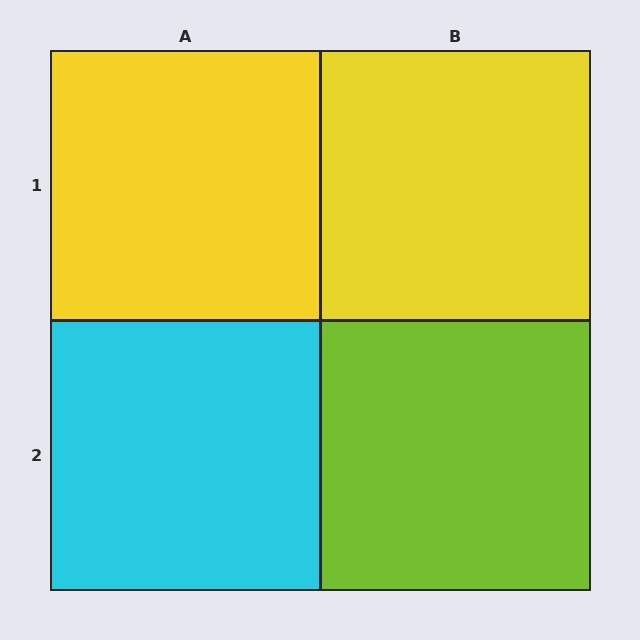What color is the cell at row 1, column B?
Yellow.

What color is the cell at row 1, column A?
Yellow.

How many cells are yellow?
2 cells are yellow.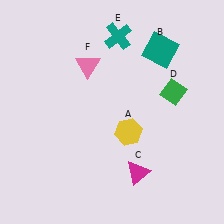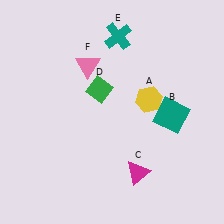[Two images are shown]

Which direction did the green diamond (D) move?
The green diamond (D) moved left.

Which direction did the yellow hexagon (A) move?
The yellow hexagon (A) moved up.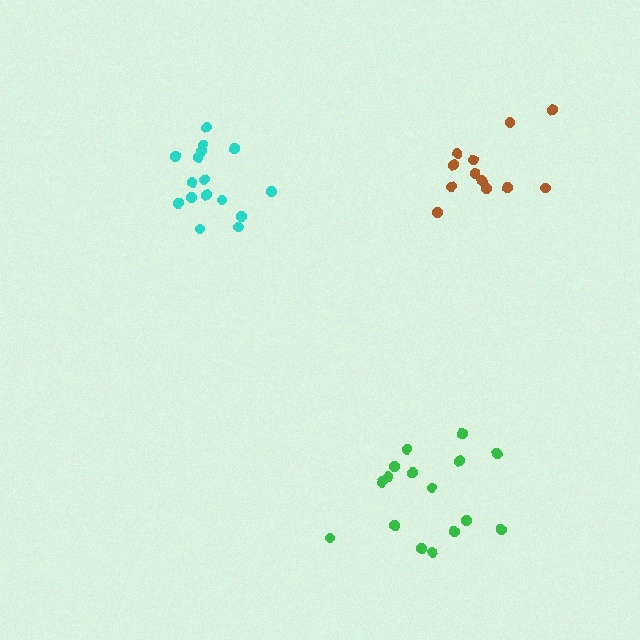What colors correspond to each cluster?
The clusters are colored: brown, cyan, green.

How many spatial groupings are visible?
There are 3 spatial groupings.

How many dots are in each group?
Group 1: 12 dots, Group 2: 16 dots, Group 3: 17 dots (45 total).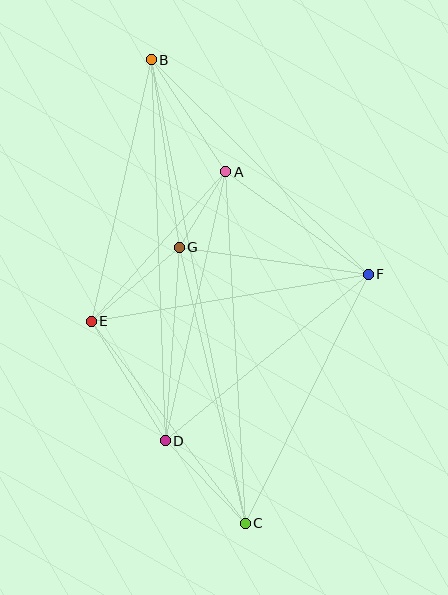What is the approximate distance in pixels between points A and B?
The distance between A and B is approximately 134 pixels.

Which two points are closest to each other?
Points A and G are closest to each other.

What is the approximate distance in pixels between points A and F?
The distance between A and F is approximately 175 pixels.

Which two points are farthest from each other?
Points B and C are farthest from each other.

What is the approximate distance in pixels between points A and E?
The distance between A and E is approximately 201 pixels.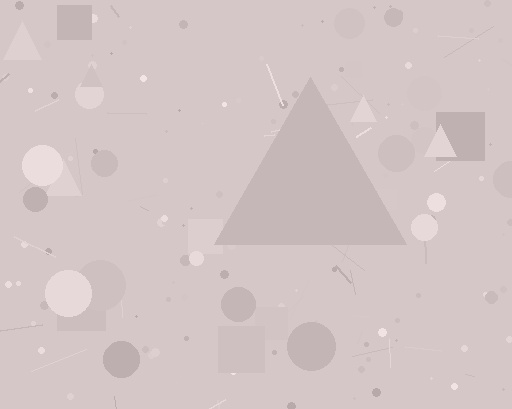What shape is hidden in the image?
A triangle is hidden in the image.